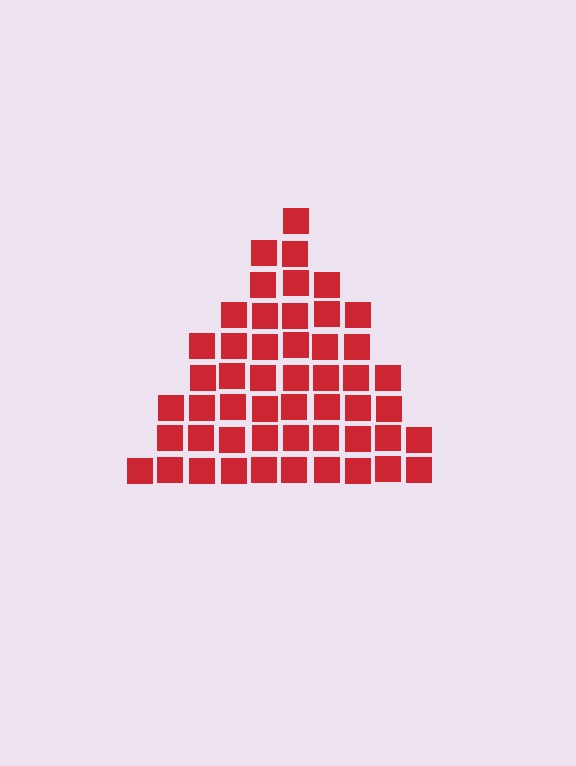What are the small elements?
The small elements are squares.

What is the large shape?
The large shape is a triangle.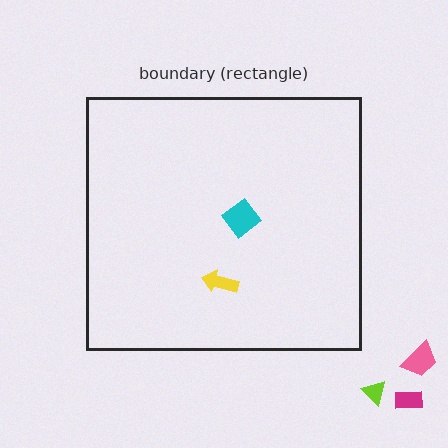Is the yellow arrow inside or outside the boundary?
Inside.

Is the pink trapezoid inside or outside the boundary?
Outside.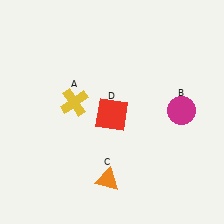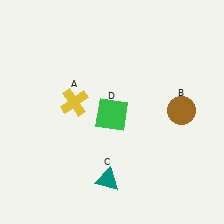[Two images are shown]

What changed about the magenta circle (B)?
In Image 1, B is magenta. In Image 2, it changed to brown.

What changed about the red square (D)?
In Image 1, D is red. In Image 2, it changed to green.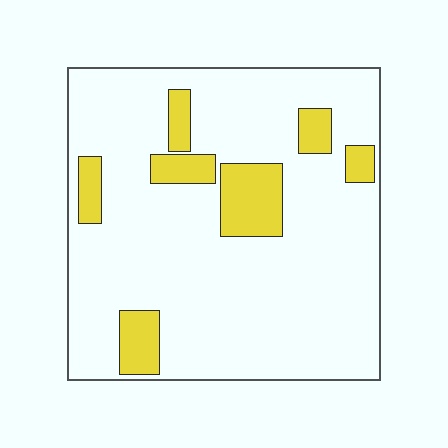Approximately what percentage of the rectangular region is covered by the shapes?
Approximately 15%.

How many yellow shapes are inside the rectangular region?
7.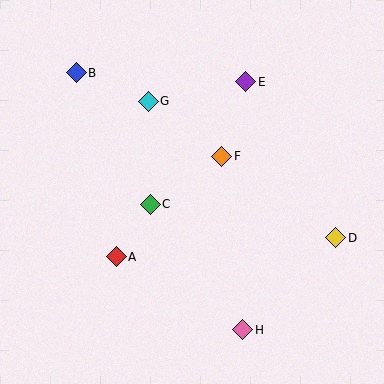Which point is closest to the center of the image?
Point C at (150, 204) is closest to the center.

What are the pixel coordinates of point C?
Point C is at (150, 204).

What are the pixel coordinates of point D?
Point D is at (336, 238).